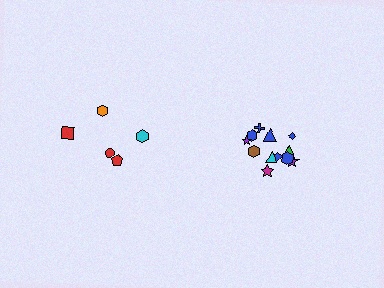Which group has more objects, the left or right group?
The right group.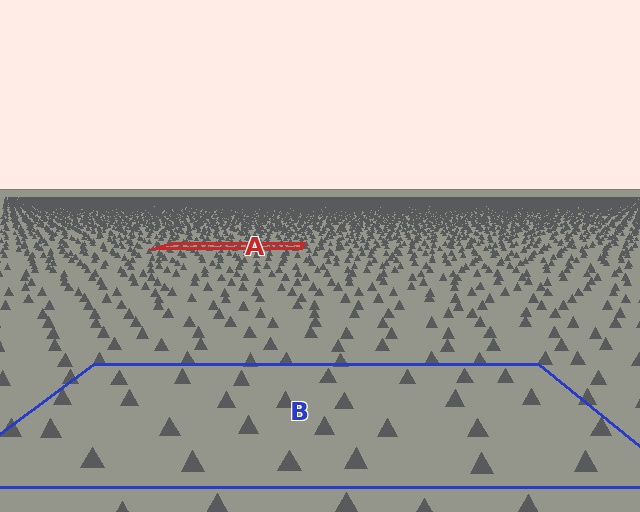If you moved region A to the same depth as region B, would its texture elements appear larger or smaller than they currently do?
They would appear larger. At a closer depth, the same texture elements are projected at a bigger on-screen size.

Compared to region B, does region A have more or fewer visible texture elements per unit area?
Region A has more texture elements per unit area — they are packed more densely because it is farther away.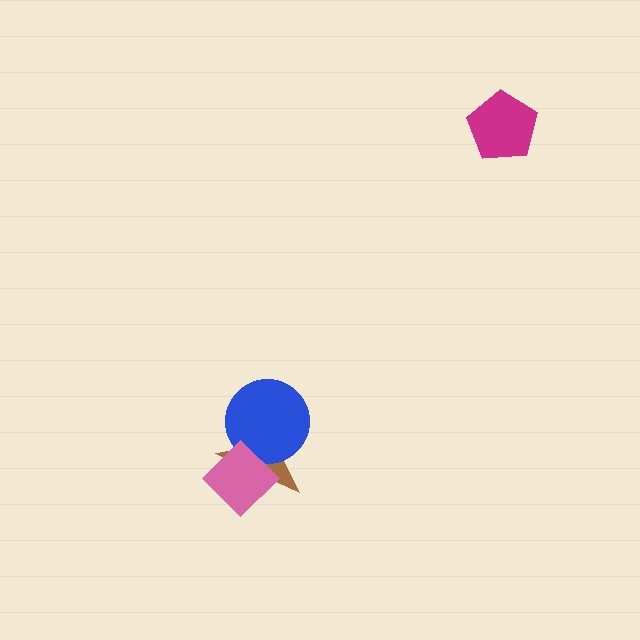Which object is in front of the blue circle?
The pink diamond is in front of the blue circle.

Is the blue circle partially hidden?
Yes, it is partially covered by another shape.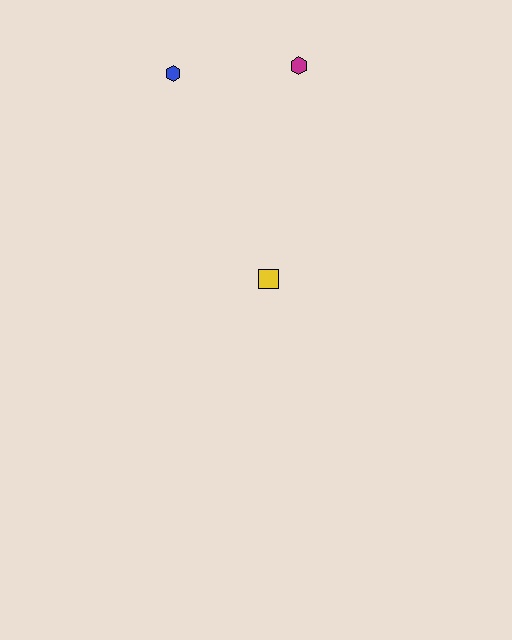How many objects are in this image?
There are 3 objects.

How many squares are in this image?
There is 1 square.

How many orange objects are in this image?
There are no orange objects.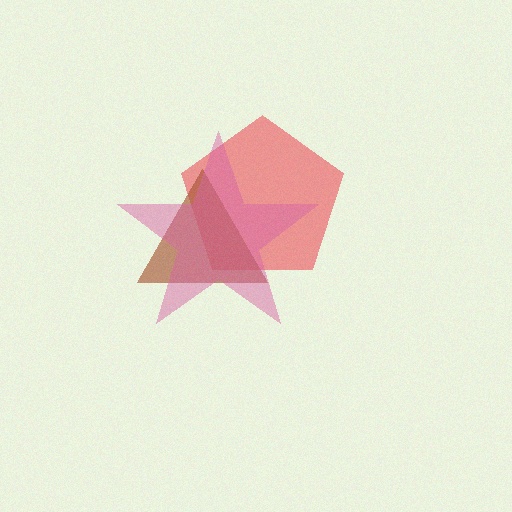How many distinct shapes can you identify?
There are 3 distinct shapes: a red pentagon, a brown triangle, a pink star.